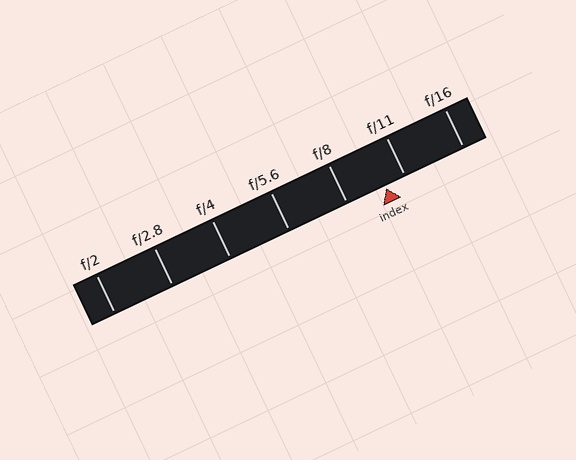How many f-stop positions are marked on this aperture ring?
There are 7 f-stop positions marked.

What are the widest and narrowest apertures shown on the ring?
The widest aperture shown is f/2 and the narrowest is f/16.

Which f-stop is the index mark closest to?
The index mark is closest to f/11.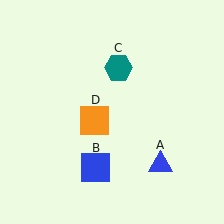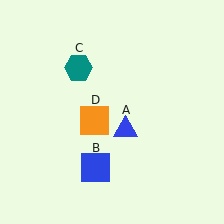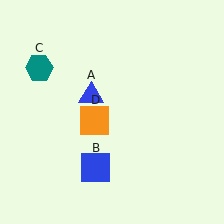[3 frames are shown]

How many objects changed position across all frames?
2 objects changed position: blue triangle (object A), teal hexagon (object C).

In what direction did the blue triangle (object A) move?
The blue triangle (object A) moved up and to the left.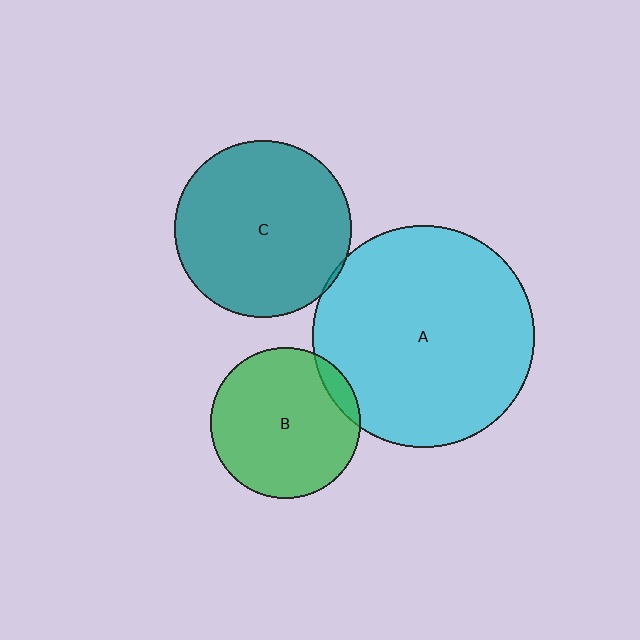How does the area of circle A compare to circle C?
Approximately 1.6 times.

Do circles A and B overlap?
Yes.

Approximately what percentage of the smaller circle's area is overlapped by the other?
Approximately 10%.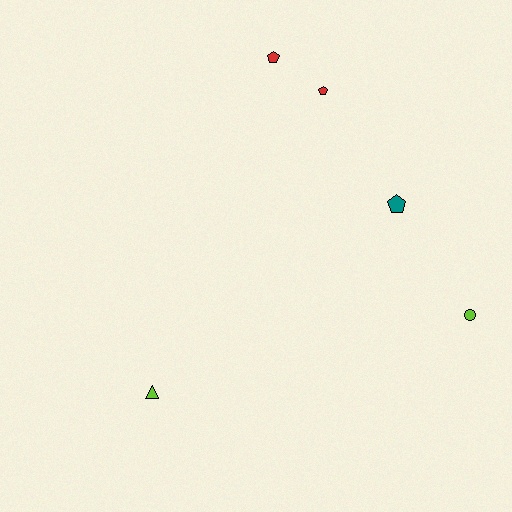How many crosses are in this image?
There are no crosses.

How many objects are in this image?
There are 5 objects.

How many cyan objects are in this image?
There are no cyan objects.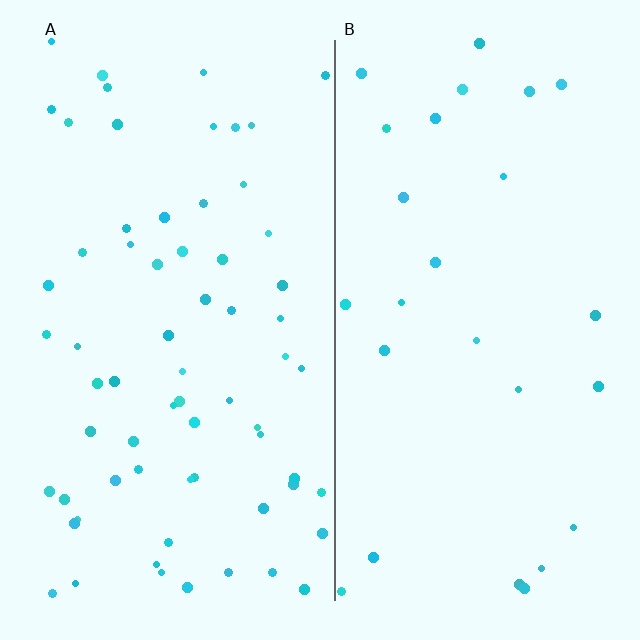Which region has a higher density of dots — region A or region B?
A (the left).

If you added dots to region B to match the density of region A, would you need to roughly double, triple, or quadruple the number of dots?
Approximately triple.